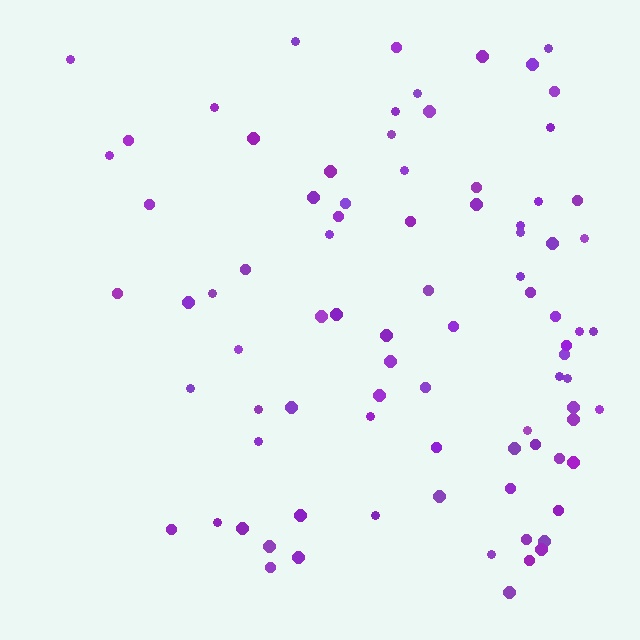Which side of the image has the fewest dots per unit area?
The left.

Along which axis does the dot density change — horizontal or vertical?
Horizontal.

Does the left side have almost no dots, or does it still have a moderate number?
Still a moderate number, just noticeably fewer than the right.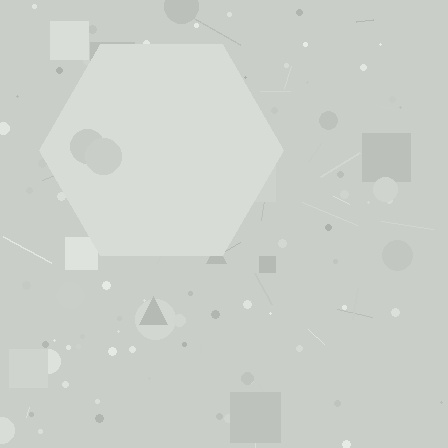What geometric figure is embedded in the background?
A hexagon is embedded in the background.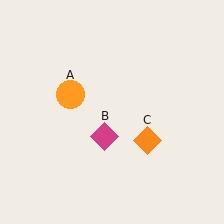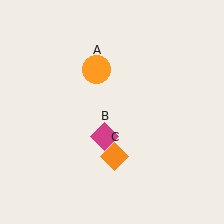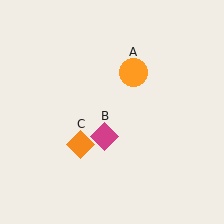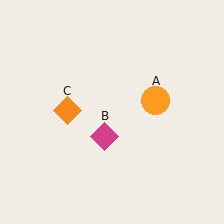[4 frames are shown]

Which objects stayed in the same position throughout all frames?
Magenta diamond (object B) remained stationary.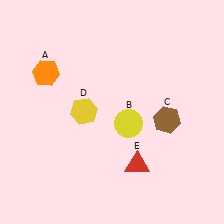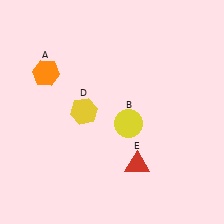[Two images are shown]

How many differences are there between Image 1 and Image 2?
There is 1 difference between the two images.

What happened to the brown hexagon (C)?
The brown hexagon (C) was removed in Image 2. It was in the bottom-right area of Image 1.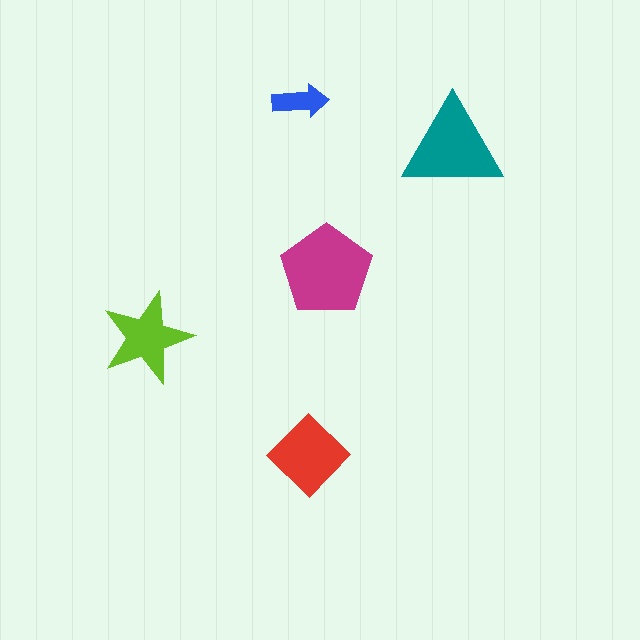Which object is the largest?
The magenta pentagon.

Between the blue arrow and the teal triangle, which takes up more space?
The teal triangle.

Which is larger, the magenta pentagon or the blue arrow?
The magenta pentagon.